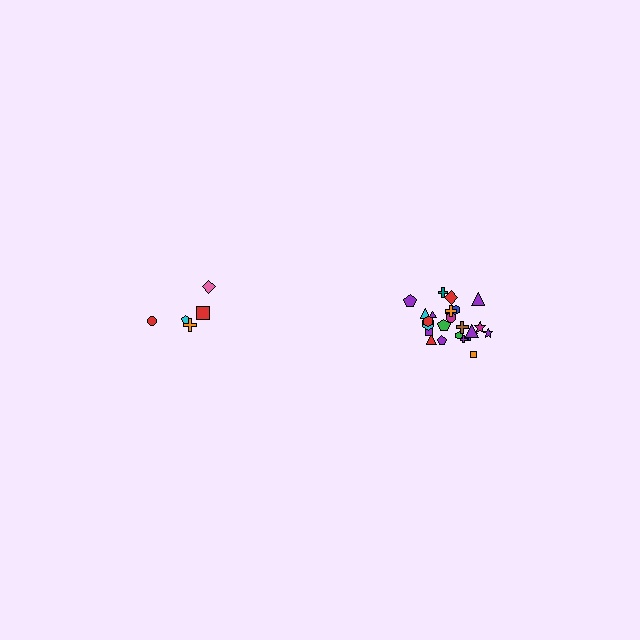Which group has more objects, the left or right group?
The right group.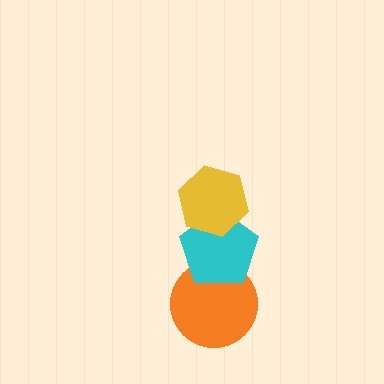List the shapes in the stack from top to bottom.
From top to bottom: the yellow hexagon, the cyan pentagon, the orange circle.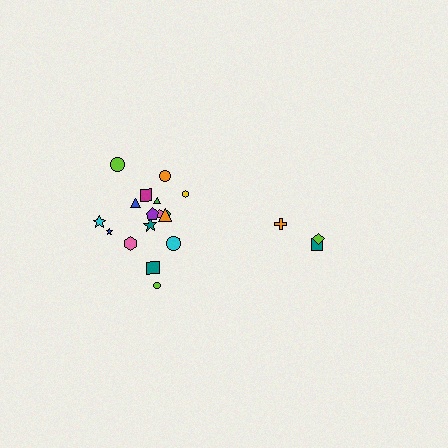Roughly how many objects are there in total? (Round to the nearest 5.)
Roughly 20 objects in total.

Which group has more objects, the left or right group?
The left group.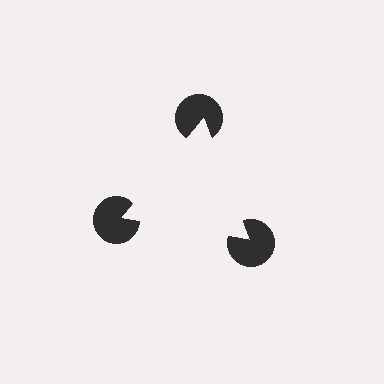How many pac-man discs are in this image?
There are 3 — one at each vertex of the illusory triangle.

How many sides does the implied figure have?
3 sides.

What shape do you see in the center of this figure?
An illusory triangle — its edges are inferred from the aligned wedge cuts in the pac-man discs, not physically drawn.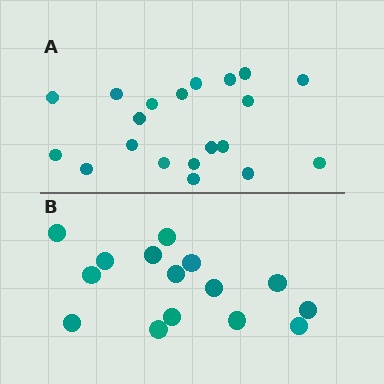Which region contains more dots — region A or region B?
Region A (the top region) has more dots.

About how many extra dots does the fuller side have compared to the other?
Region A has about 5 more dots than region B.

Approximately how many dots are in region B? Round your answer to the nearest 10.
About 20 dots. (The exact count is 15, which rounds to 20.)